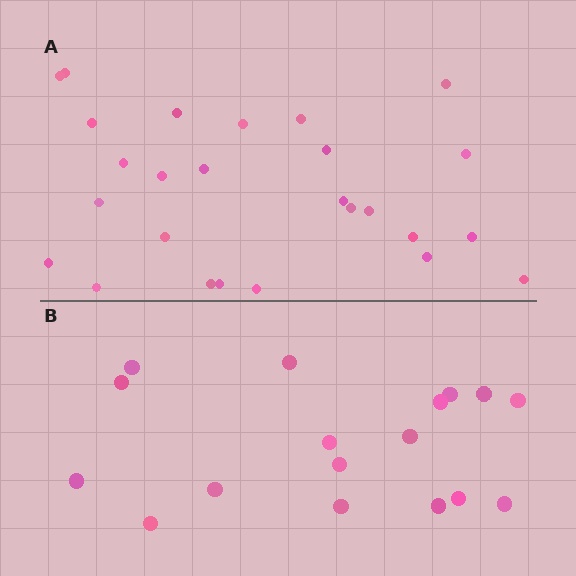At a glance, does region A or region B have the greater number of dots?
Region A (the top region) has more dots.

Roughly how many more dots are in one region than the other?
Region A has roughly 8 or so more dots than region B.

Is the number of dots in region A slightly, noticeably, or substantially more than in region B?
Region A has substantially more. The ratio is roughly 1.5 to 1.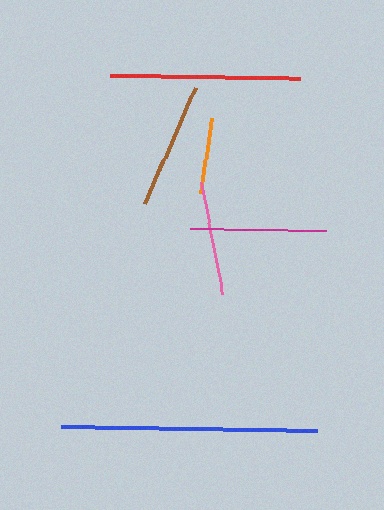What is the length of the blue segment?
The blue segment is approximately 256 pixels long.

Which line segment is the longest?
The blue line is the longest at approximately 256 pixels.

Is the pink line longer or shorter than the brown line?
The brown line is longer than the pink line.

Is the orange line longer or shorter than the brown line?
The brown line is longer than the orange line.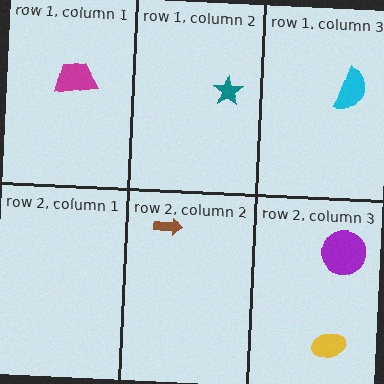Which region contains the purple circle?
The row 2, column 3 region.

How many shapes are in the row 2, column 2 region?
1.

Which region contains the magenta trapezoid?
The row 1, column 1 region.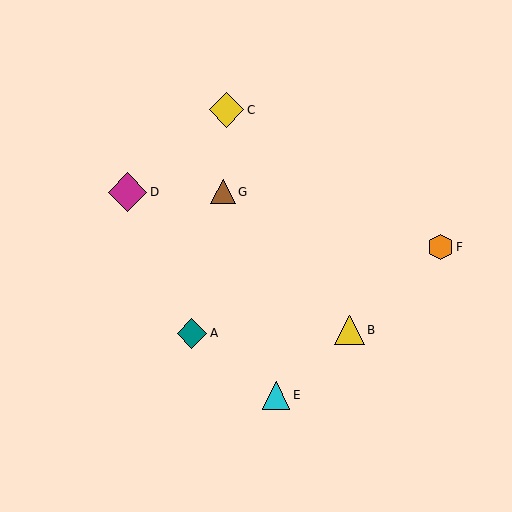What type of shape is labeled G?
Shape G is a brown triangle.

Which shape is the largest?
The magenta diamond (labeled D) is the largest.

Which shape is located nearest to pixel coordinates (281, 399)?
The cyan triangle (labeled E) at (276, 395) is nearest to that location.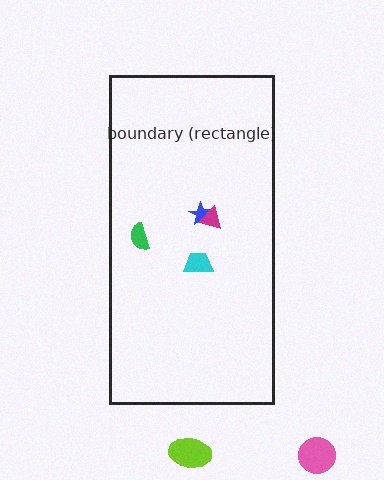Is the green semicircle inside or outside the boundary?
Inside.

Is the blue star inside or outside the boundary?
Inside.